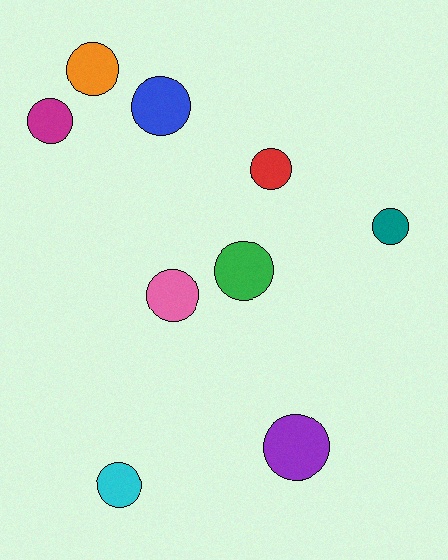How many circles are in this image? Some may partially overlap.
There are 9 circles.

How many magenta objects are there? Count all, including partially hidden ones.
There is 1 magenta object.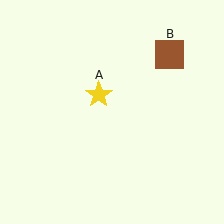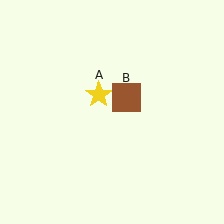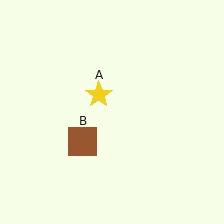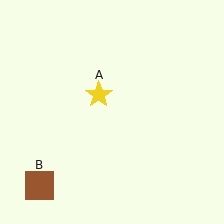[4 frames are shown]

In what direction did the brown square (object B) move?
The brown square (object B) moved down and to the left.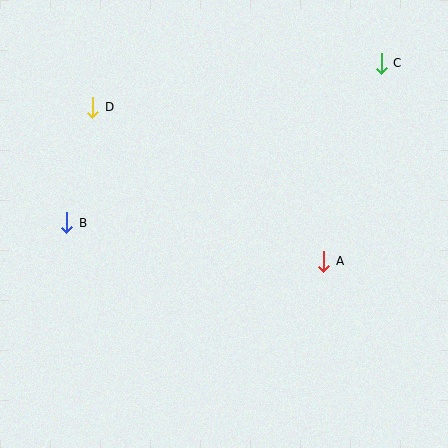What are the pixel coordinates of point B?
Point B is at (67, 223).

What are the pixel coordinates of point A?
Point A is at (324, 261).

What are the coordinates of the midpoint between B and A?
The midpoint between B and A is at (195, 242).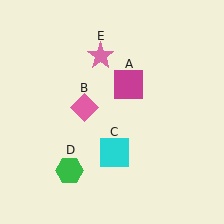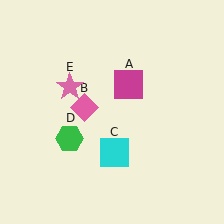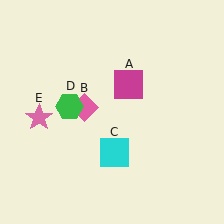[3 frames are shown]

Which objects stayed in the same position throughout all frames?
Magenta square (object A) and pink diamond (object B) and cyan square (object C) remained stationary.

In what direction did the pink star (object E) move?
The pink star (object E) moved down and to the left.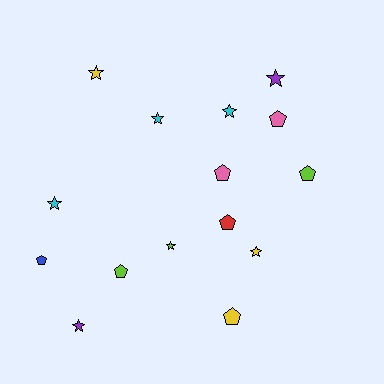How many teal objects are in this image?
There are no teal objects.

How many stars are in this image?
There are 8 stars.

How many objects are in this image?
There are 15 objects.